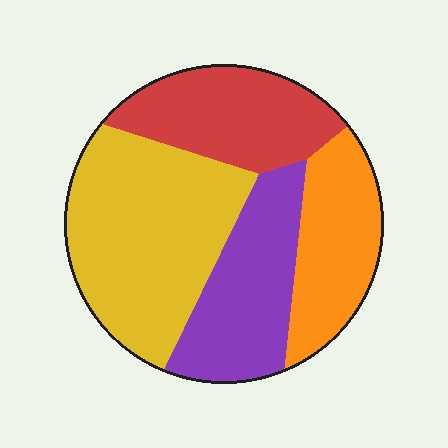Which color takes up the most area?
Yellow, at roughly 35%.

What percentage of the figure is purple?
Purple covers 22% of the figure.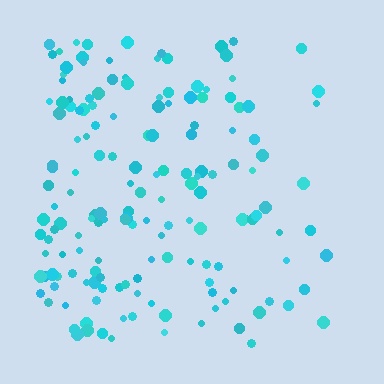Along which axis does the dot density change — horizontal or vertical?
Horizontal.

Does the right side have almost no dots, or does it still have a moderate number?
Still a moderate number, just noticeably fewer than the left.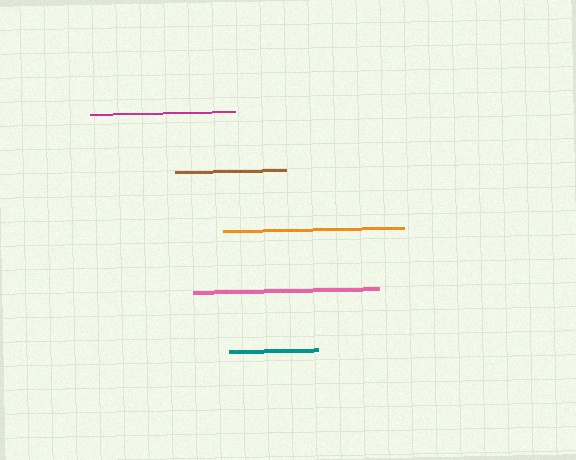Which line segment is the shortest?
The teal line is the shortest at approximately 89 pixels.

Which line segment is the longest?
The pink line is the longest at approximately 187 pixels.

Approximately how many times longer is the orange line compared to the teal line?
The orange line is approximately 2.0 times the length of the teal line.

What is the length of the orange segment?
The orange segment is approximately 182 pixels long.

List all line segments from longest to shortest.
From longest to shortest: pink, orange, magenta, brown, teal.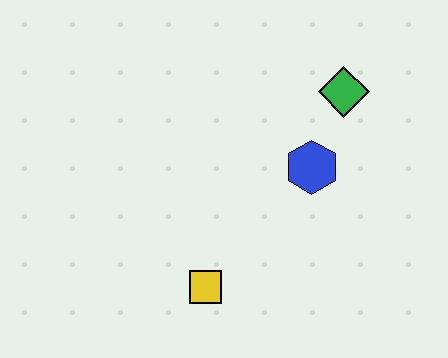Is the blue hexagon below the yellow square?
No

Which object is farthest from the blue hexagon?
The yellow square is farthest from the blue hexagon.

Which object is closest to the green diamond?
The blue hexagon is closest to the green diamond.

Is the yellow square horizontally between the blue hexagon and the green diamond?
No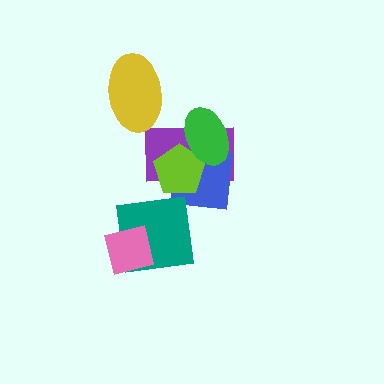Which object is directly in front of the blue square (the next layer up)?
The lime pentagon is directly in front of the blue square.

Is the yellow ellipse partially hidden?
No, no other shape covers it.